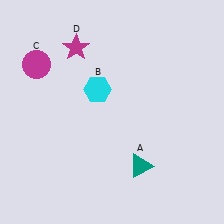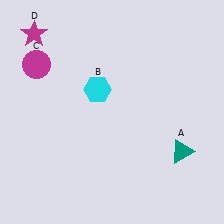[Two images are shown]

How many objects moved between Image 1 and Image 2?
2 objects moved between the two images.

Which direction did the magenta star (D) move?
The magenta star (D) moved left.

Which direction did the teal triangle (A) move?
The teal triangle (A) moved right.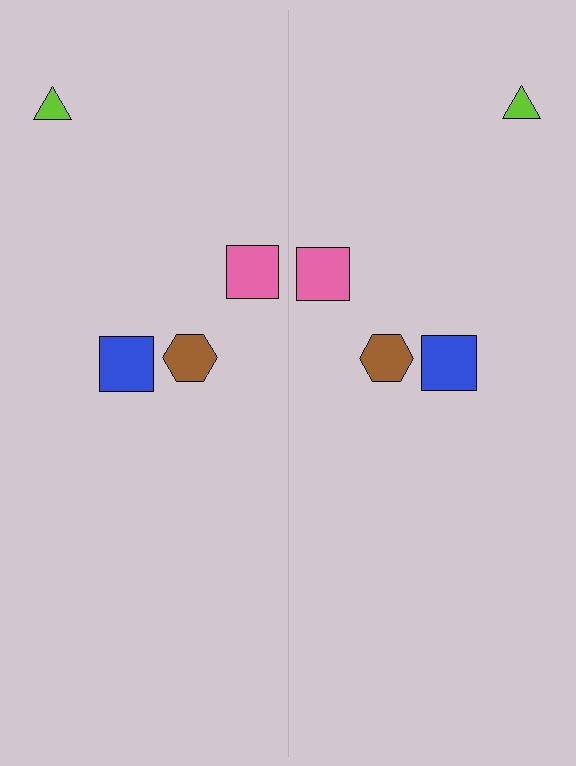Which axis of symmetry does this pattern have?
The pattern has a vertical axis of symmetry running through the center of the image.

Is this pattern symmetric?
Yes, this pattern has bilateral (reflection) symmetry.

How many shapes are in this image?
There are 8 shapes in this image.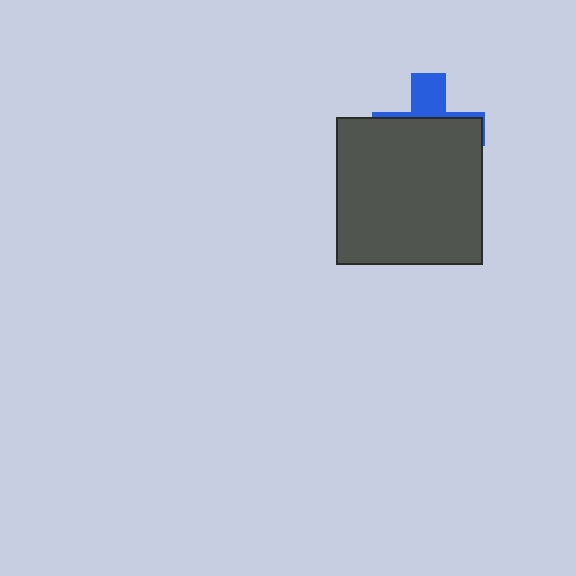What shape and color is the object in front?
The object in front is a dark gray square.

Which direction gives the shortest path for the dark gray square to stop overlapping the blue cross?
Moving down gives the shortest separation.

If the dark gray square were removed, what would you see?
You would see the complete blue cross.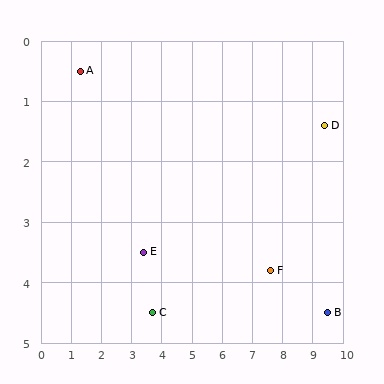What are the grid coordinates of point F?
Point F is at approximately (7.6, 3.8).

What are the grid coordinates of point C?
Point C is at approximately (3.7, 4.5).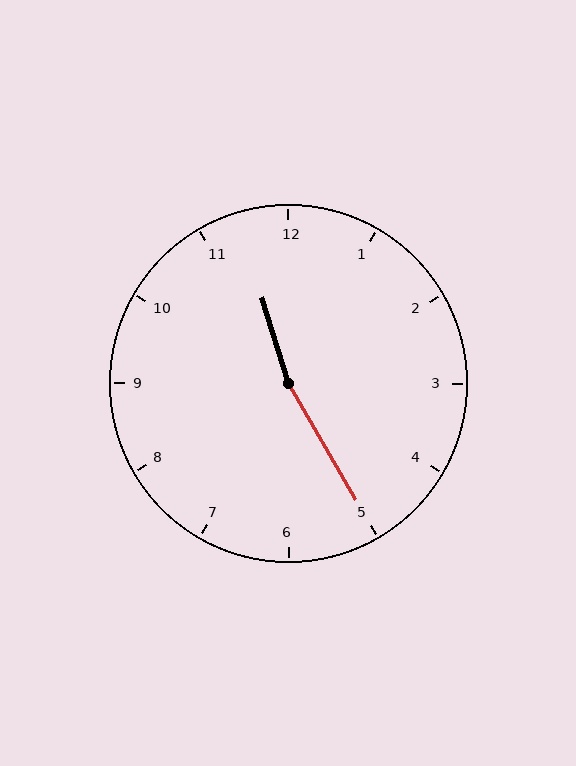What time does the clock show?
11:25.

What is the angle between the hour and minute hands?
Approximately 168 degrees.